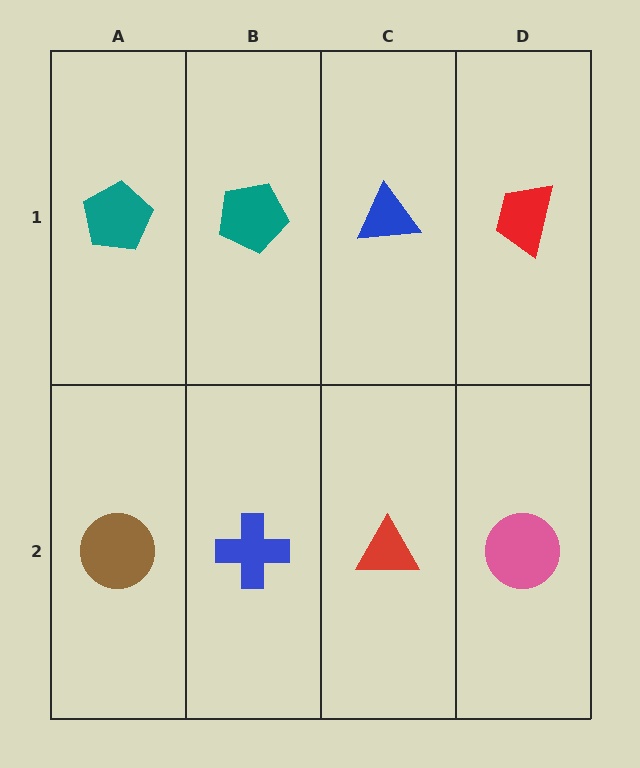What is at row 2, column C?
A red triangle.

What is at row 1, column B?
A teal pentagon.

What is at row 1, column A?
A teal pentagon.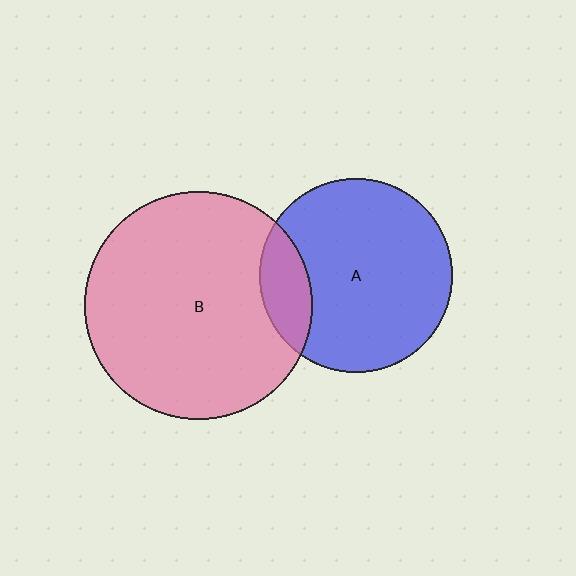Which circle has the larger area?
Circle B (pink).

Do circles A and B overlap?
Yes.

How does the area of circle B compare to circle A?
Approximately 1.4 times.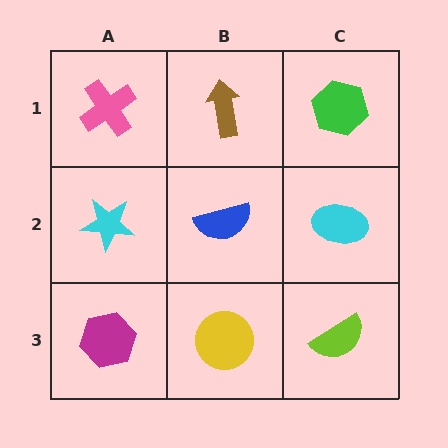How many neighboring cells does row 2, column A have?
3.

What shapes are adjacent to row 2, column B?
A brown arrow (row 1, column B), a yellow circle (row 3, column B), a cyan star (row 2, column A), a cyan ellipse (row 2, column C).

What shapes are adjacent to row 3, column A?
A cyan star (row 2, column A), a yellow circle (row 3, column B).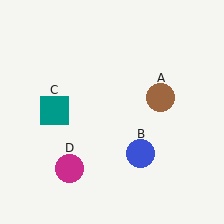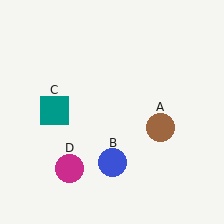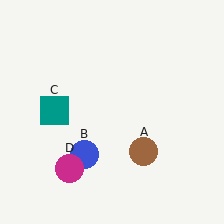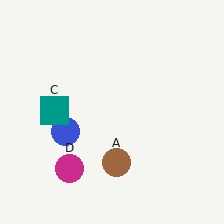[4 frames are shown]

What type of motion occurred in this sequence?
The brown circle (object A), blue circle (object B) rotated clockwise around the center of the scene.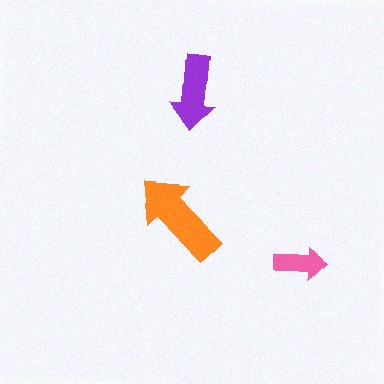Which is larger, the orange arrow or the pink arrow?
The orange one.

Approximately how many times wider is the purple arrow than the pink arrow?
About 1.5 times wider.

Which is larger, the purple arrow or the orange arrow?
The orange one.